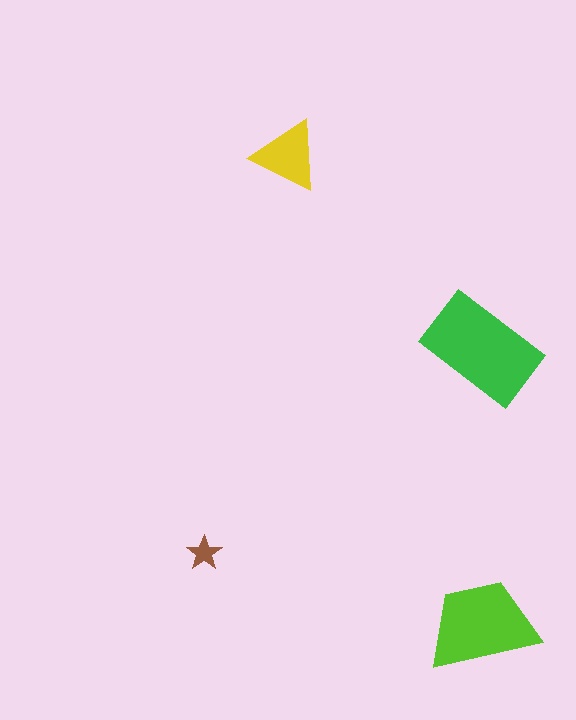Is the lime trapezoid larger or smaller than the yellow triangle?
Larger.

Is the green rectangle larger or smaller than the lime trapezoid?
Larger.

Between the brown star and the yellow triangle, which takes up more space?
The yellow triangle.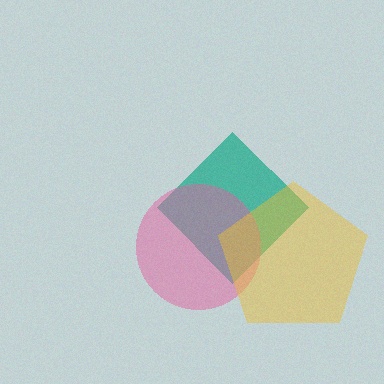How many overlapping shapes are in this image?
There are 3 overlapping shapes in the image.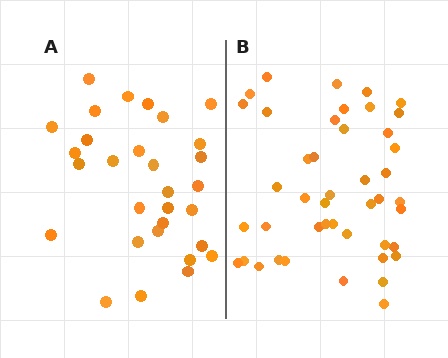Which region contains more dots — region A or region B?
Region B (the right region) has more dots.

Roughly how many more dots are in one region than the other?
Region B has approximately 15 more dots than region A.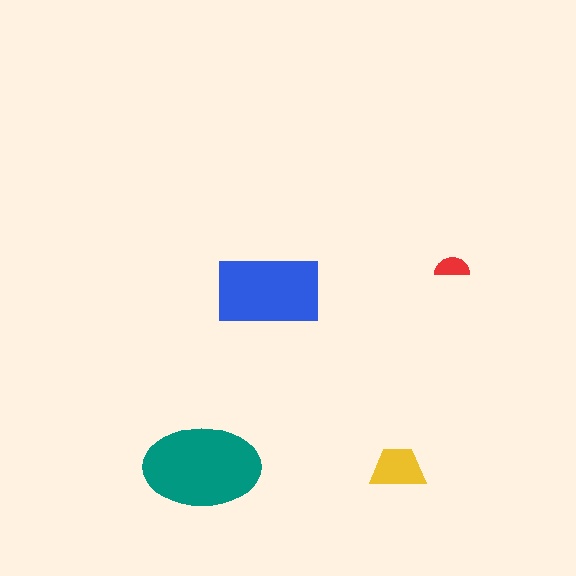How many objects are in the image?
There are 4 objects in the image.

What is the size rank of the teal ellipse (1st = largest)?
1st.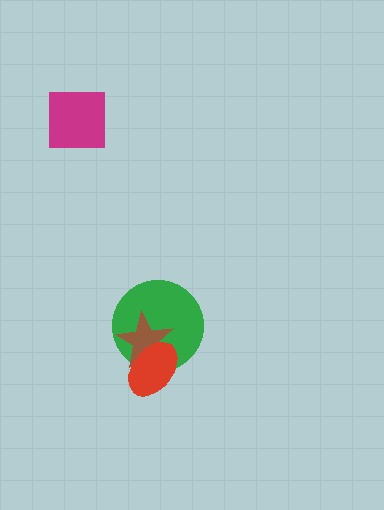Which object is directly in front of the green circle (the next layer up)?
The brown star is directly in front of the green circle.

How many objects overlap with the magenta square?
0 objects overlap with the magenta square.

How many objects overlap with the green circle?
2 objects overlap with the green circle.